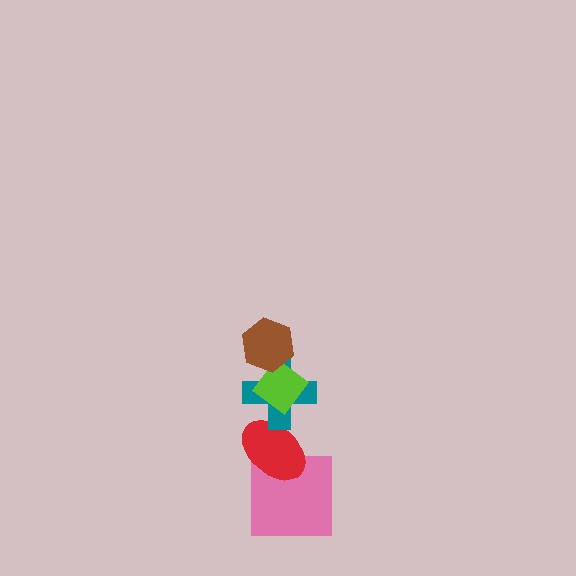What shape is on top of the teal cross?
The lime diamond is on top of the teal cross.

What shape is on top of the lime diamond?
The brown hexagon is on top of the lime diamond.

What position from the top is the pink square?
The pink square is 5th from the top.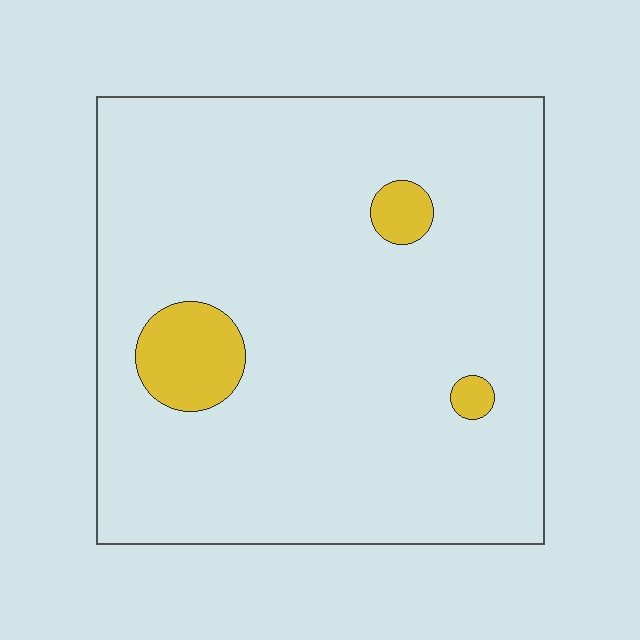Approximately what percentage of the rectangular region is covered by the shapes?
Approximately 5%.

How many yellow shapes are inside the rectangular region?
3.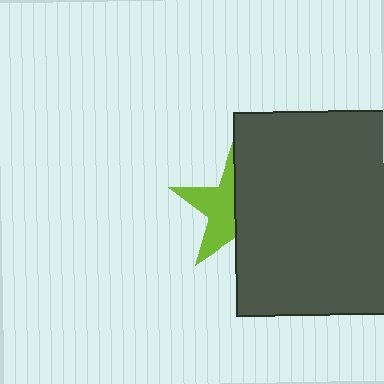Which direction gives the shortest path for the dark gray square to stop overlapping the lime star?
Moving right gives the shortest separation.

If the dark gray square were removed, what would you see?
You would see the complete lime star.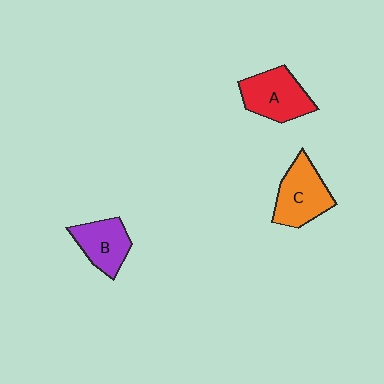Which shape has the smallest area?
Shape B (purple).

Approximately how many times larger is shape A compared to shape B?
Approximately 1.2 times.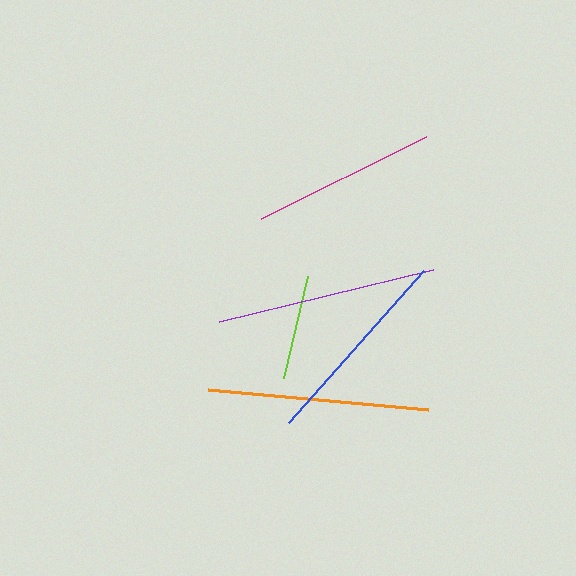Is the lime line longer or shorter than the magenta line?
The magenta line is longer than the lime line.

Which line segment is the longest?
The orange line is the longest at approximately 221 pixels.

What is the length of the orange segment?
The orange segment is approximately 221 pixels long.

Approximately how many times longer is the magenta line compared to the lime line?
The magenta line is approximately 1.8 times the length of the lime line.